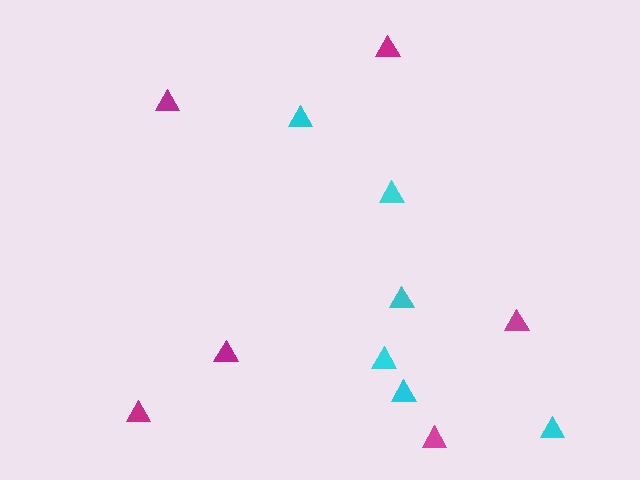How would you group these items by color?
There are 2 groups: one group of magenta triangles (6) and one group of cyan triangles (6).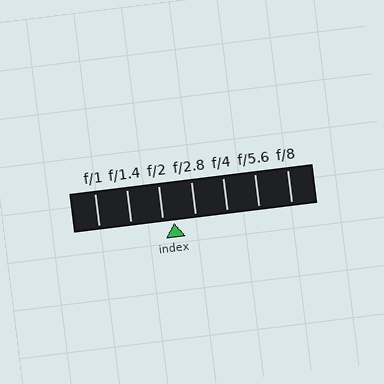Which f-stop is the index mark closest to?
The index mark is closest to f/2.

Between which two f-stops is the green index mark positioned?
The index mark is between f/2 and f/2.8.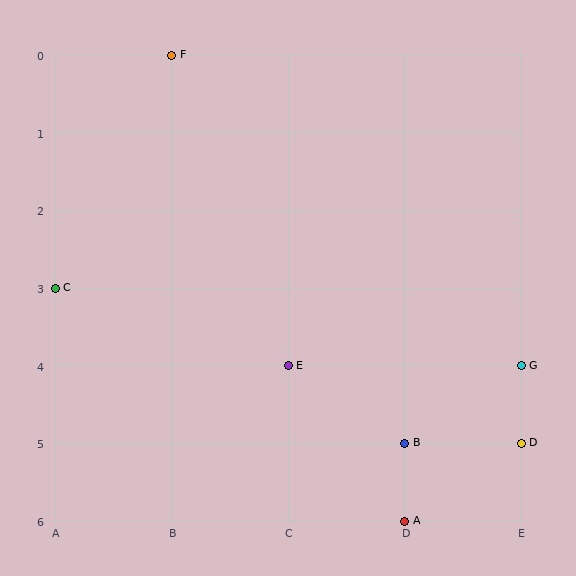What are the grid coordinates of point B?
Point B is at grid coordinates (D, 5).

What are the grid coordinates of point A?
Point A is at grid coordinates (D, 6).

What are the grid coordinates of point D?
Point D is at grid coordinates (E, 5).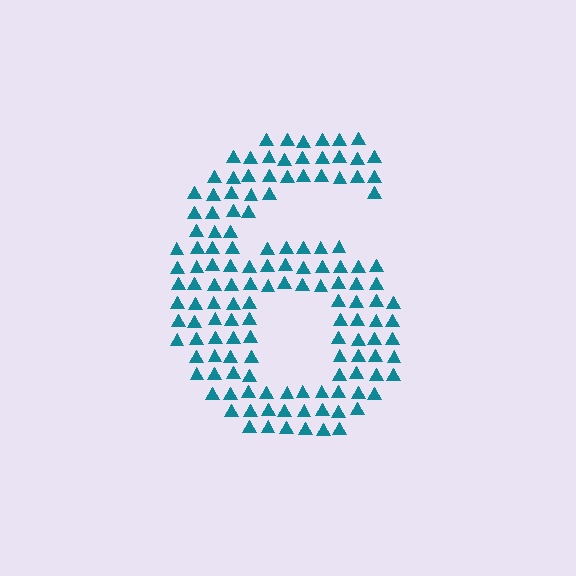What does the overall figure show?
The overall figure shows the digit 6.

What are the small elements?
The small elements are triangles.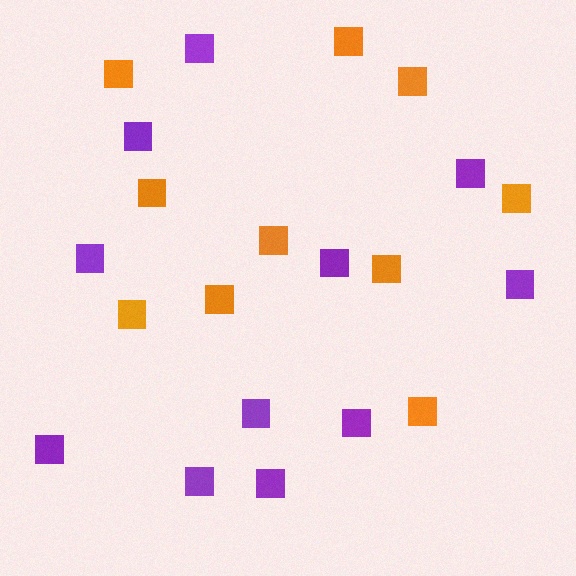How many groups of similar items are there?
There are 2 groups: one group of purple squares (11) and one group of orange squares (10).